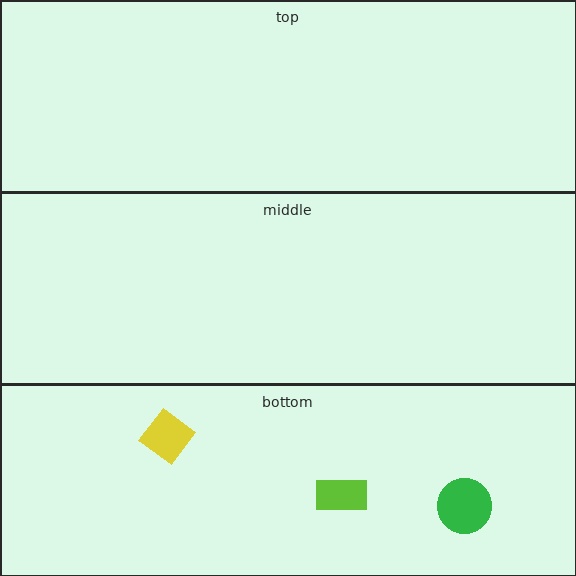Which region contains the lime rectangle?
The bottom region.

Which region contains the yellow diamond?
The bottom region.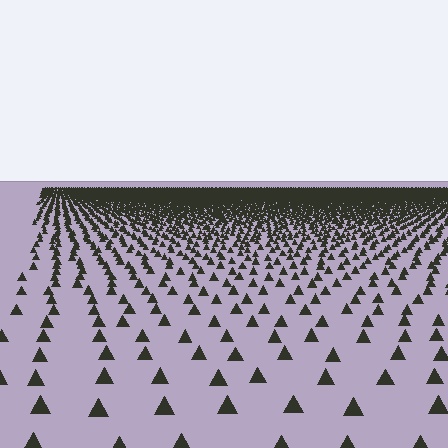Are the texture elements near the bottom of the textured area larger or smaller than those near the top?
Larger. Near the bottom, elements are closer to the viewer and appear at a bigger on-screen size.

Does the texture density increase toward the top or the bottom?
Density increases toward the top.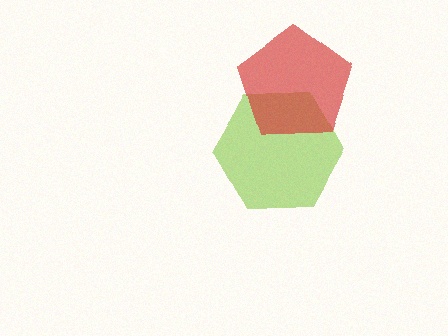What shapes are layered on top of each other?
The layered shapes are: a lime hexagon, a red pentagon.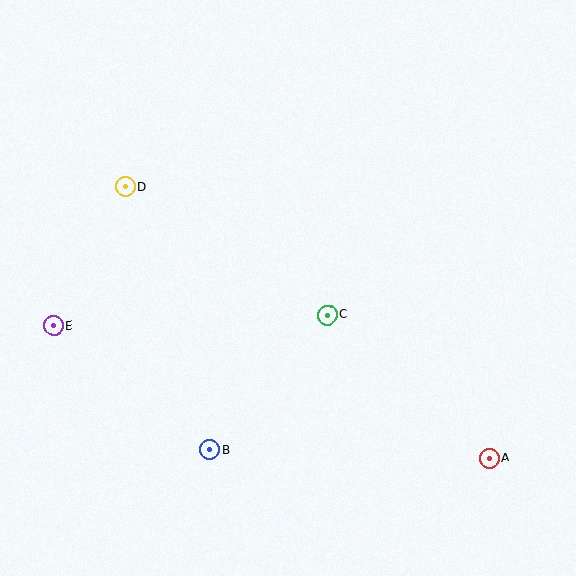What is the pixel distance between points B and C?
The distance between B and C is 179 pixels.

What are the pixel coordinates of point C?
Point C is at (328, 315).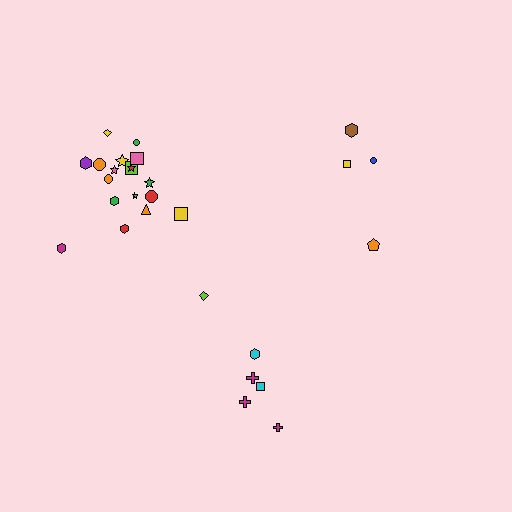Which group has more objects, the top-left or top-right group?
The top-left group.